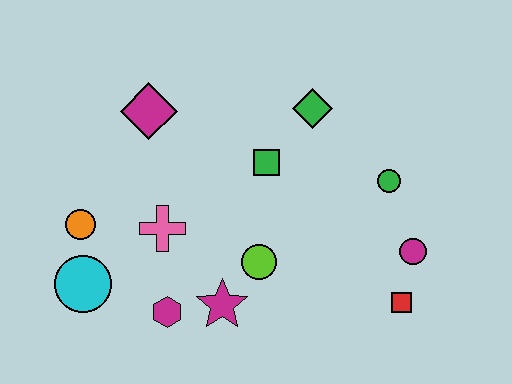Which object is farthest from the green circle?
The cyan circle is farthest from the green circle.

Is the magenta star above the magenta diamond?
No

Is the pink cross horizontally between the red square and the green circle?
No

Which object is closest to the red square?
The magenta circle is closest to the red square.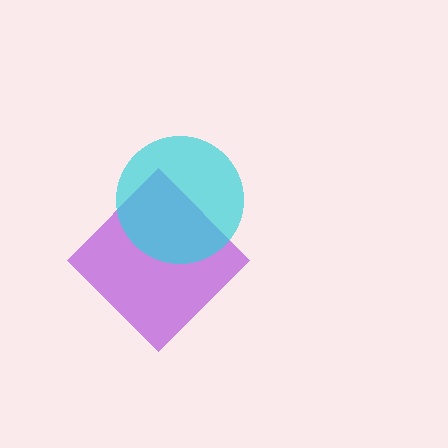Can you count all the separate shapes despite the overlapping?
Yes, there are 2 separate shapes.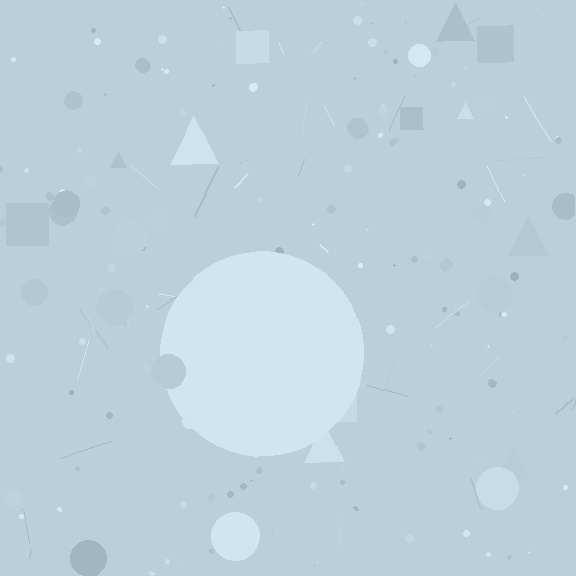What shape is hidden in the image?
A circle is hidden in the image.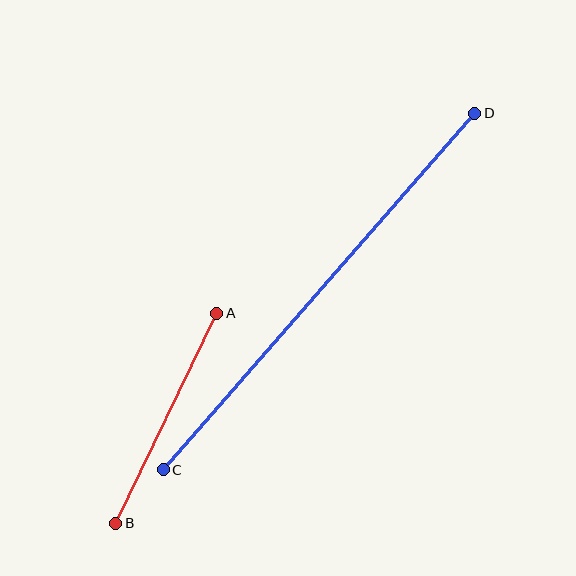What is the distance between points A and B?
The distance is approximately 233 pixels.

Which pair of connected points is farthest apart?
Points C and D are farthest apart.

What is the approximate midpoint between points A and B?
The midpoint is at approximately (166, 418) pixels.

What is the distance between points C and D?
The distance is approximately 473 pixels.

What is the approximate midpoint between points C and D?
The midpoint is at approximately (319, 292) pixels.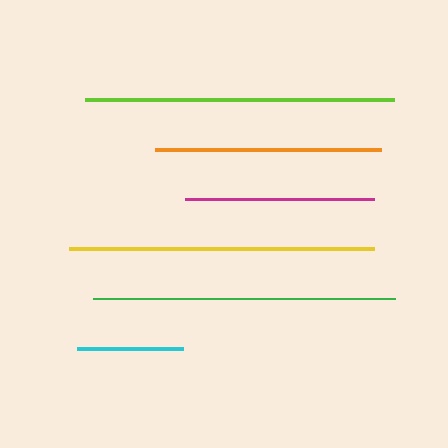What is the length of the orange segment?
The orange segment is approximately 225 pixels long.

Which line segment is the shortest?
The cyan line is the shortest at approximately 106 pixels.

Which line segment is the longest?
The lime line is the longest at approximately 309 pixels.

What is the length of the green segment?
The green segment is approximately 301 pixels long.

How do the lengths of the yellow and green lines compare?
The yellow and green lines are approximately the same length.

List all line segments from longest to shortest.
From longest to shortest: lime, yellow, green, orange, magenta, cyan.